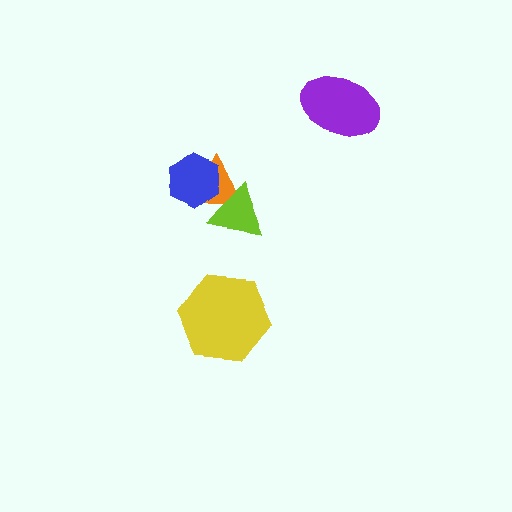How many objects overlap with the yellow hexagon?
0 objects overlap with the yellow hexagon.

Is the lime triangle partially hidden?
Yes, it is partially covered by another shape.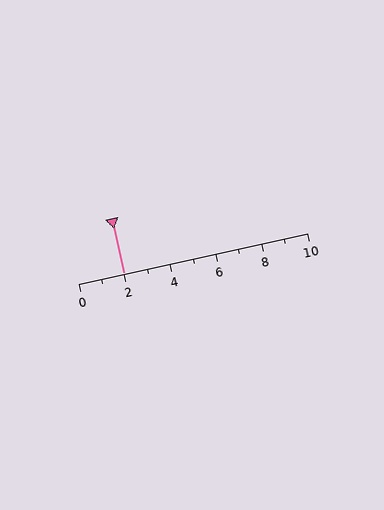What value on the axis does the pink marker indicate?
The marker indicates approximately 2.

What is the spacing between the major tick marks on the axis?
The major ticks are spaced 2 apart.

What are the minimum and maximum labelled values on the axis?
The axis runs from 0 to 10.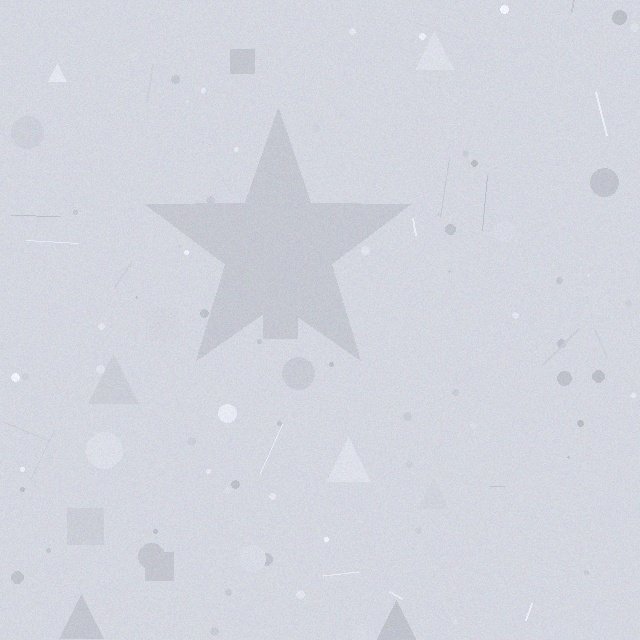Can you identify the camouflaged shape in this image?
The camouflaged shape is a star.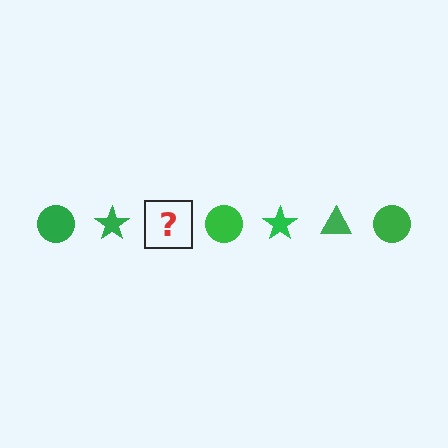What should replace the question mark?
The question mark should be replaced with a green triangle.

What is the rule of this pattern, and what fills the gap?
The rule is that the pattern cycles through circle, star, triangle shapes in green. The gap should be filled with a green triangle.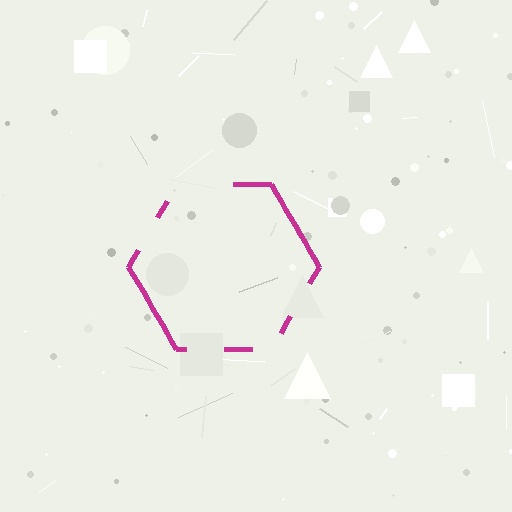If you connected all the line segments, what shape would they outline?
They would outline a hexagon.